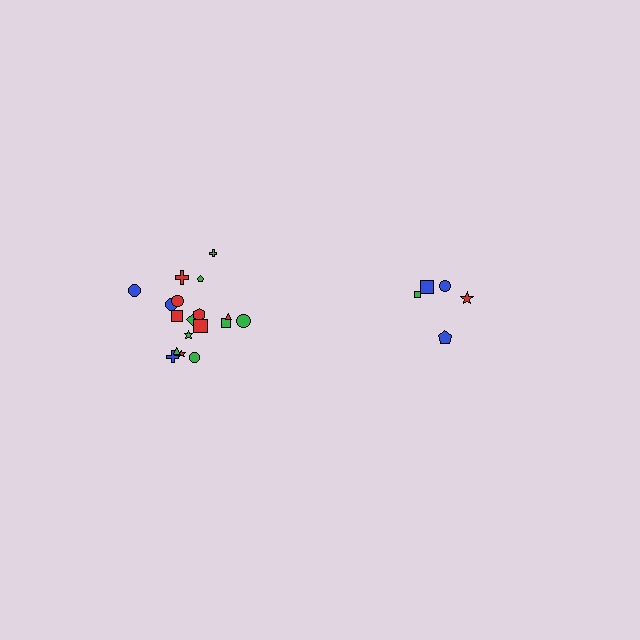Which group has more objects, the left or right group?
The left group.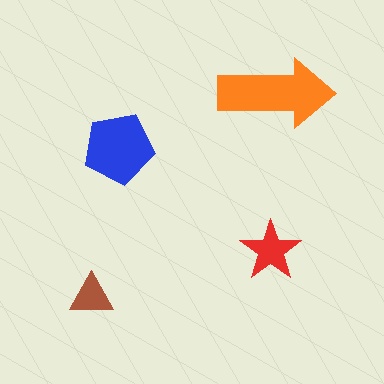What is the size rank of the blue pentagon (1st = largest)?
2nd.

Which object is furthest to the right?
The orange arrow is rightmost.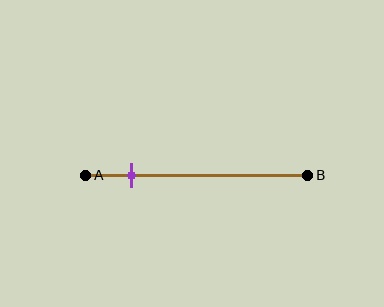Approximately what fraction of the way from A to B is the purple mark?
The purple mark is approximately 20% of the way from A to B.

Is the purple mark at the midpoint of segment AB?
No, the mark is at about 20% from A, not at the 50% midpoint.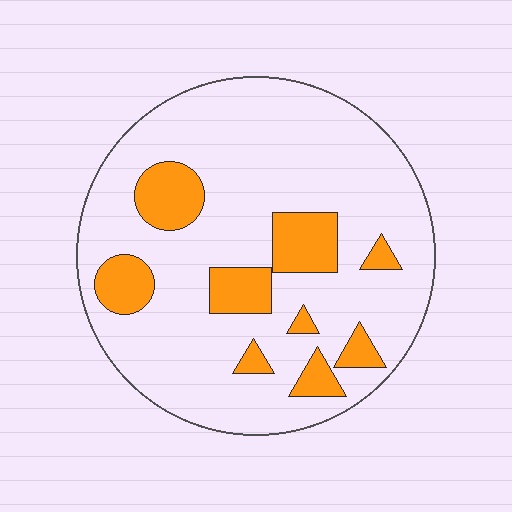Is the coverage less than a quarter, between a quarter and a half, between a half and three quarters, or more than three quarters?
Less than a quarter.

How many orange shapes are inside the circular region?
9.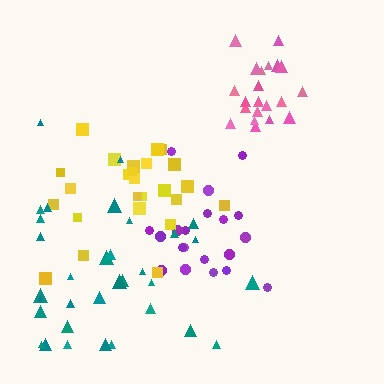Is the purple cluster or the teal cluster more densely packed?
Purple.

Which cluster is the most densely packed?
Pink.